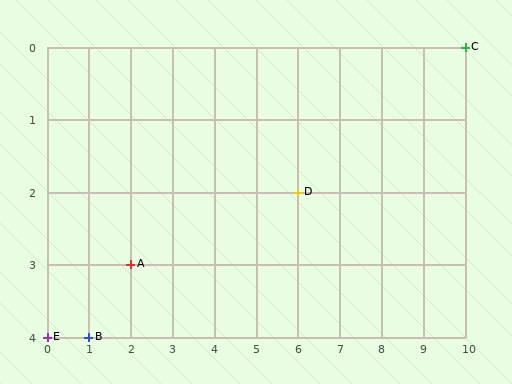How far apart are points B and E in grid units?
Points B and E are 1 column apart.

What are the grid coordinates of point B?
Point B is at grid coordinates (1, 4).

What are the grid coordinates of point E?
Point E is at grid coordinates (0, 4).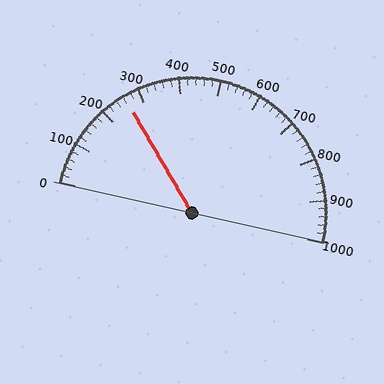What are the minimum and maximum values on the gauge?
The gauge ranges from 0 to 1000.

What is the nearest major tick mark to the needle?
The nearest major tick mark is 300.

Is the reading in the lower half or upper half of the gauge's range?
The reading is in the lower half of the range (0 to 1000).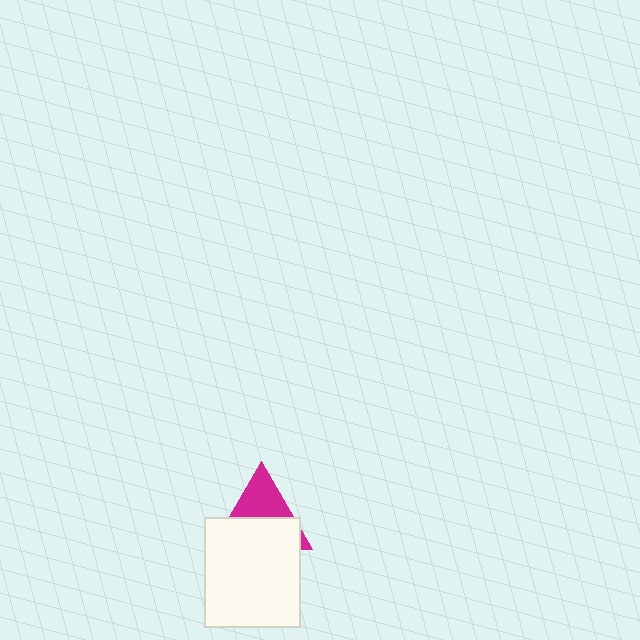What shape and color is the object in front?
The object in front is a white rectangle.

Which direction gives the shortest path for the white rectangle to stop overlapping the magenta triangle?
Moving down gives the shortest separation.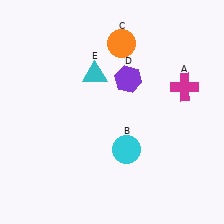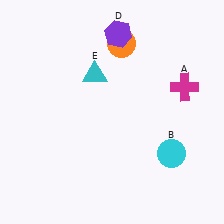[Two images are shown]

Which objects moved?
The objects that moved are: the cyan circle (B), the purple hexagon (D).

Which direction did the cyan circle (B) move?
The cyan circle (B) moved right.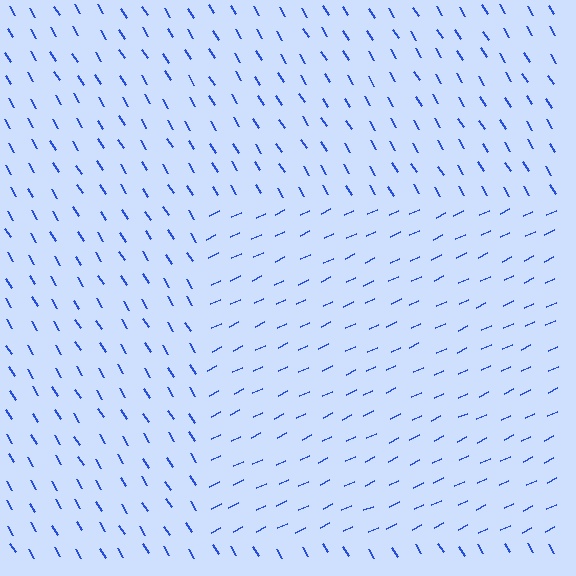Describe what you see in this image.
The image is filled with small blue line segments. A rectangle region in the image has lines oriented differently from the surrounding lines, creating a visible texture boundary.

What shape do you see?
I see a rectangle.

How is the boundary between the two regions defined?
The boundary is defined purely by a change in line orientation (approximately 84 degrees difference). All lines are the same color and thickness.